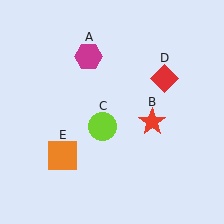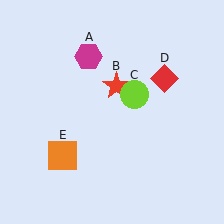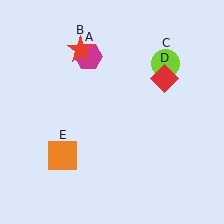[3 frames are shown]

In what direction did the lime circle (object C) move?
The lime circle (object C) moved up and to the right.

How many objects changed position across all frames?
2 objects changed position: red star (object B), lime circle (object C).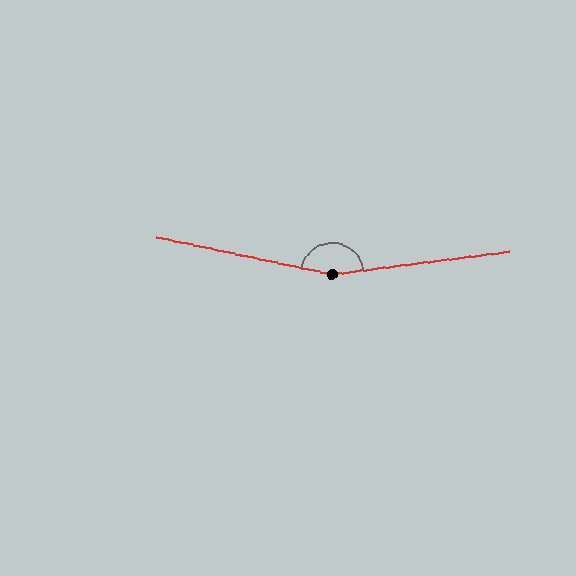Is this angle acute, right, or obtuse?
It is obtuse.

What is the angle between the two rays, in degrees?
Approximately 161 degrees.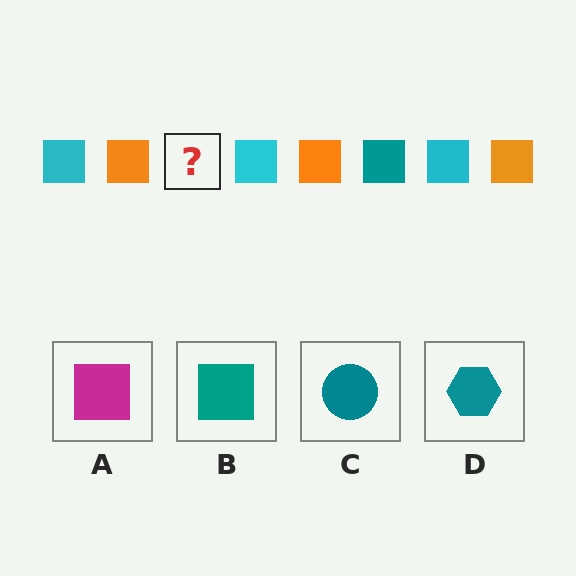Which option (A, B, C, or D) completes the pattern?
B.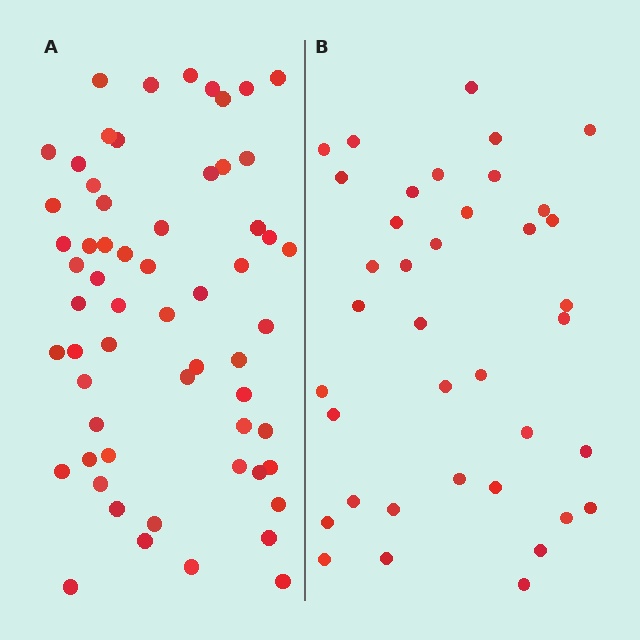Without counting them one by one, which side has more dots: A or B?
Region A (the left region) has more dots.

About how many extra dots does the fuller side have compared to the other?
Region A has approximately 20 more dots than region B.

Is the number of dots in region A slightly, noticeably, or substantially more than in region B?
Region A has substantially more. The ratio is roughly 1.6 to 1.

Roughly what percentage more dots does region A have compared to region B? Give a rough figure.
About 60% more.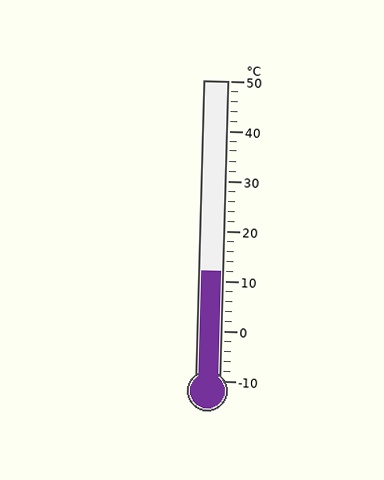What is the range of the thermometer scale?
The thermometer scale ranges from -10°C to 50°C.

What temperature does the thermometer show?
The thermometer shows approximately 12°C.